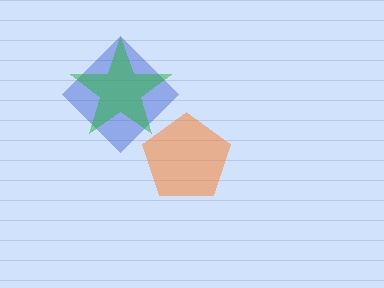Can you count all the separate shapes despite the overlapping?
Yes, there are 3 separate shapes.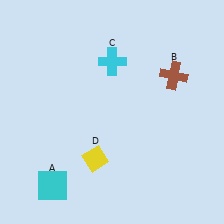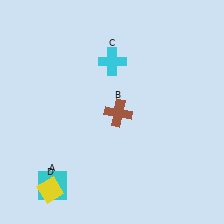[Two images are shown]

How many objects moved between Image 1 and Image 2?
2 objects moved between the two images.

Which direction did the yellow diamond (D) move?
The yellow diamond (D) moved left.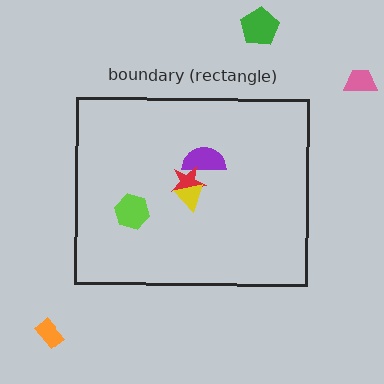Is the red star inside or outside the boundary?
Inside.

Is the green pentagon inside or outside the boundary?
Outside.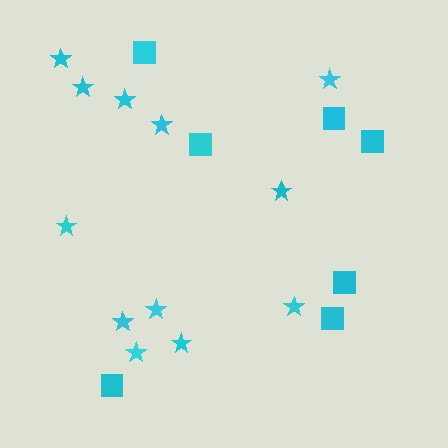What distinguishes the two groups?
There are 2 groups: one group of squares (7) and one group of stars (12).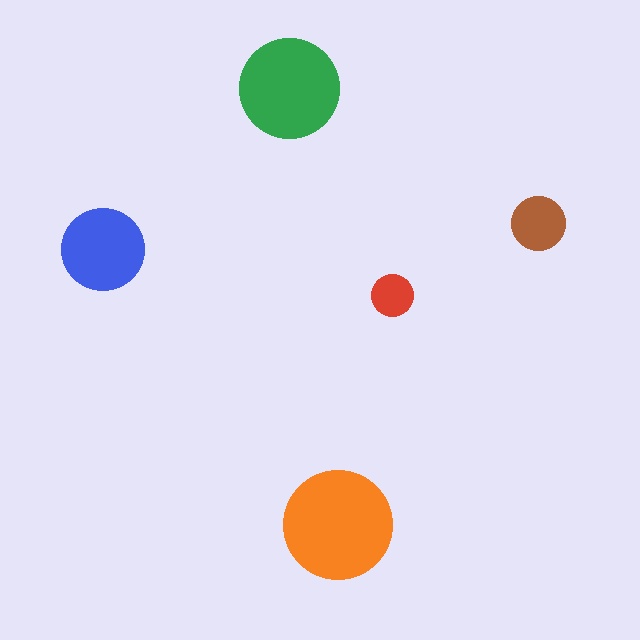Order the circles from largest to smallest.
the orange one, the green one, the blue one, the brown one, the red one.